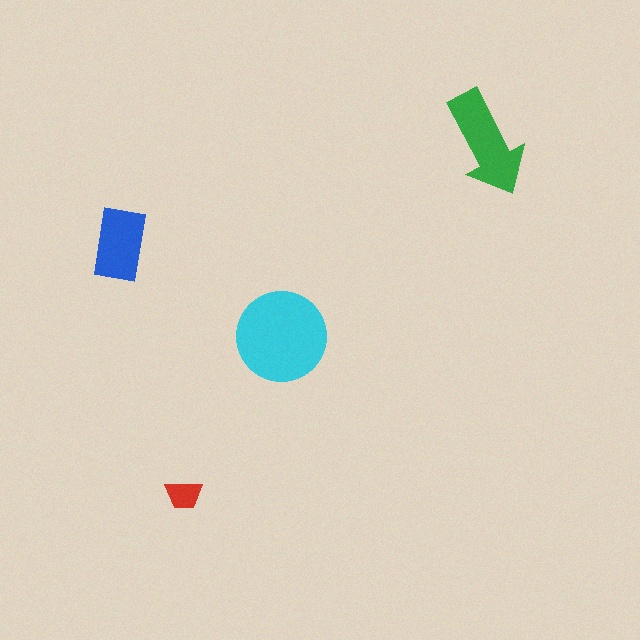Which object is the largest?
The cyan circle.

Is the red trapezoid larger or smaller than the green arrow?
Smaller.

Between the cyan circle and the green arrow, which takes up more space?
The cyan circle.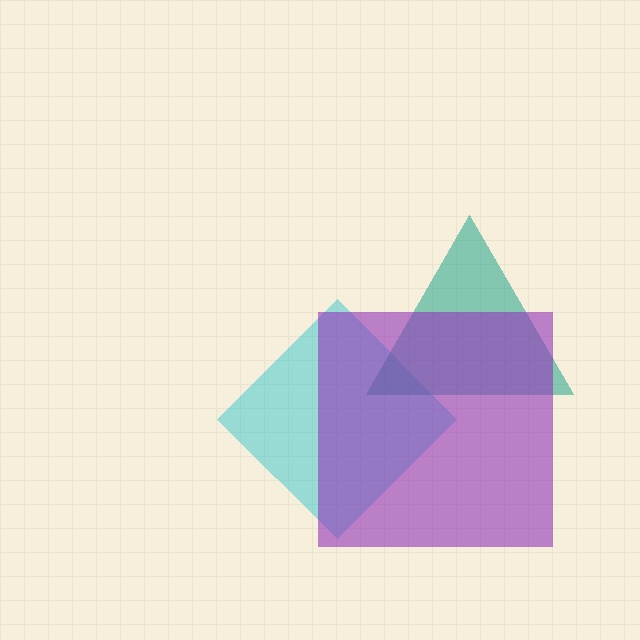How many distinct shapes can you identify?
There are 3 distinct shapes: a cyan diamond, a teal triangle, a purple square.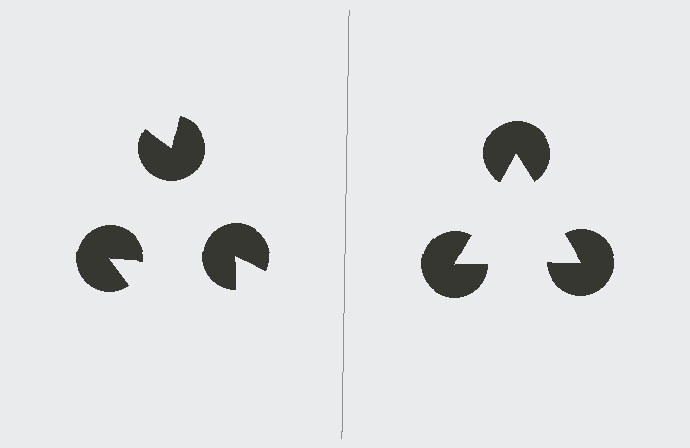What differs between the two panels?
The pac-man discs are positioned identically on both sides; only the wedge orientations differ. On the right they align to a triangle; on the left they are misaligned.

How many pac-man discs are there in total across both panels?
6 — 3 on each side.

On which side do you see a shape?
An illusory triangle appears on the right side. On the left side the wedge cuts are rotated, so no coherent shape forms.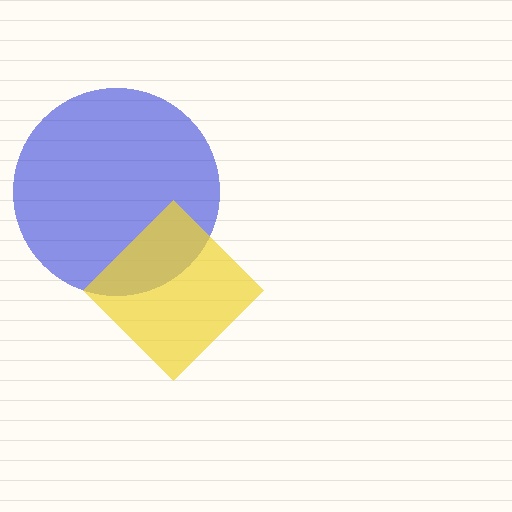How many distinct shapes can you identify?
There are 2 distinct shapes: a blue circle, a yellow diamond.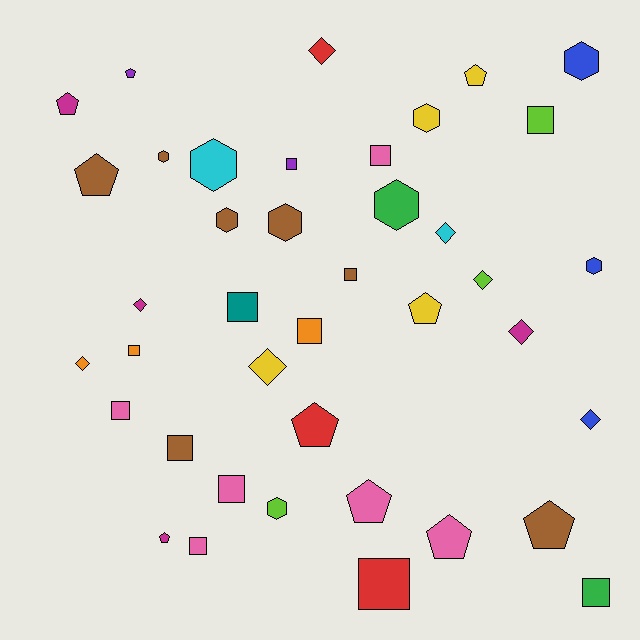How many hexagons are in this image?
There are 9 hexagons.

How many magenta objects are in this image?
There are 4 magenta objects.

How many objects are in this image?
There are 40 objects.